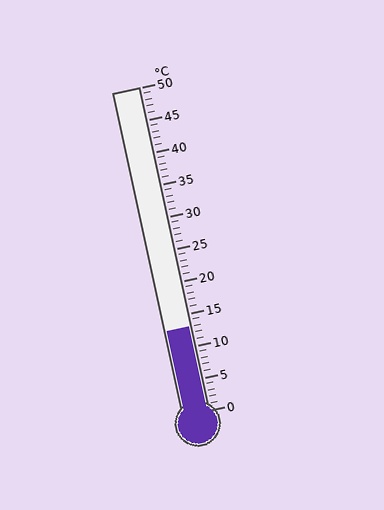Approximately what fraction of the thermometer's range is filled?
The thermometer is filled to approximately 25% of its range.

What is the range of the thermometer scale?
The thermometer scale ranges from 0°C to 50°C.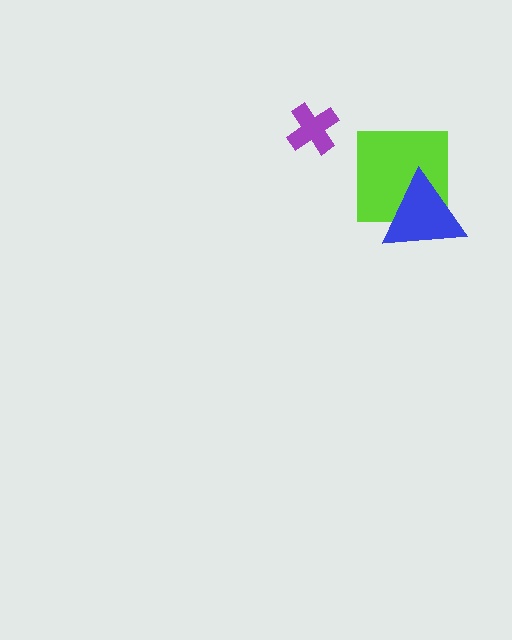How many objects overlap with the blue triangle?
1 object overlaps with the blue triangle.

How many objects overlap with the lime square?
1 object overlaps with the lime square.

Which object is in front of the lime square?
The blue triangle is in front of the lime square.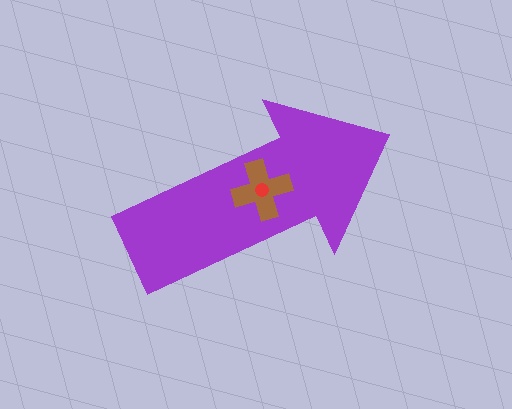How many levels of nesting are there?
3.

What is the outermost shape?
The purple arrow.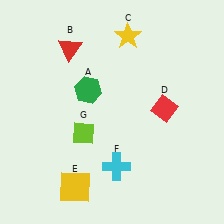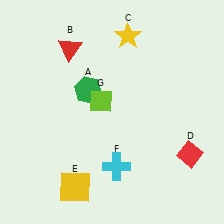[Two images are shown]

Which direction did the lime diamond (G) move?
The lime diamond (G) moved up.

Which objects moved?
The objects that moved are: the red diamond (D), the lime diamond (G).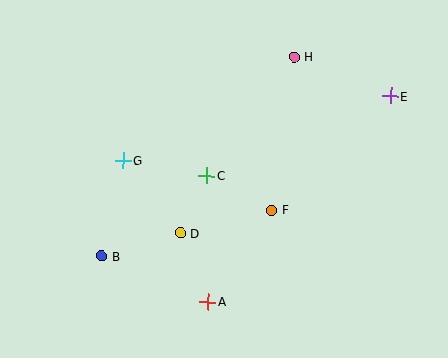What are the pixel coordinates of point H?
Point H is at (294, 57).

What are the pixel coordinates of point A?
Point A is at (208, 302).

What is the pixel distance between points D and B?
The distance between D and B is 82 pixels.